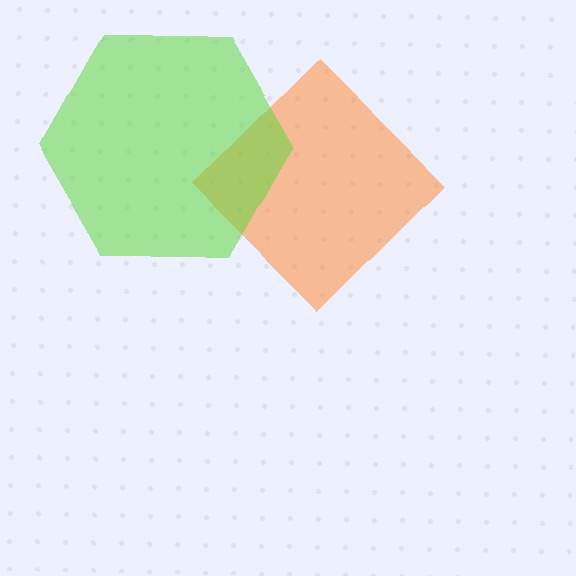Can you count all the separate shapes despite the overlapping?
Yes, there are 2 separate shapes.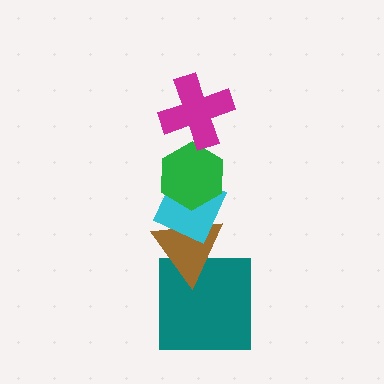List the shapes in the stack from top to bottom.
From top to bottom: the magenta cross, the green hexagon, the cyan diamond, the brown triangle, the teal square.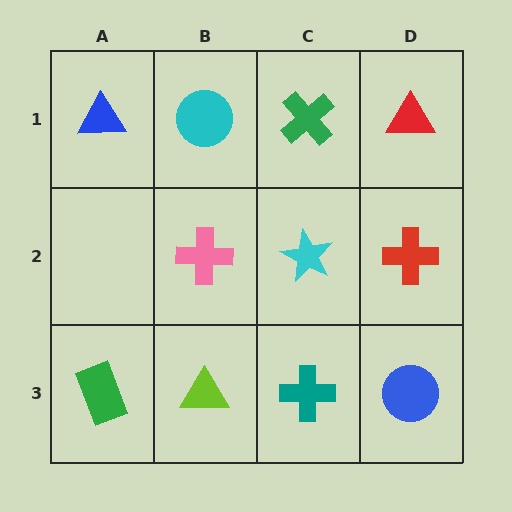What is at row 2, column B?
A pink cross.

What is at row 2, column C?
A cyan star.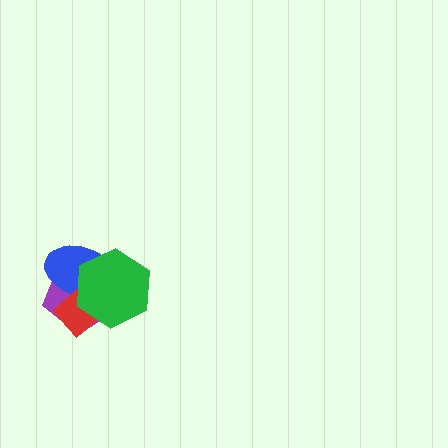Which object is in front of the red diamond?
The green hexagon is in front of the red diamond.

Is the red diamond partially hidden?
Yes, it is partially covered by another shape.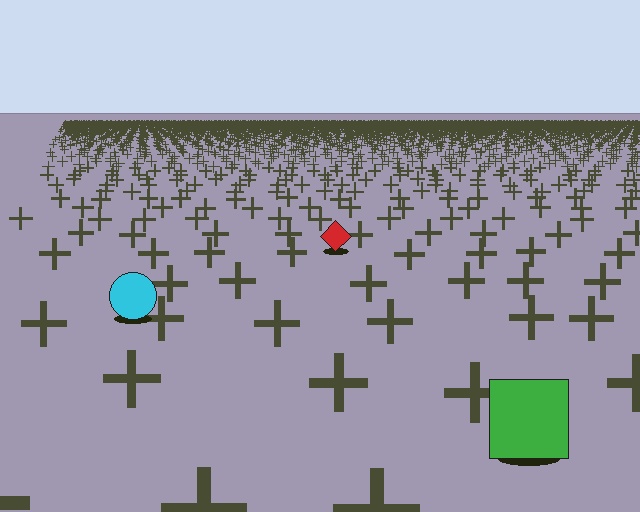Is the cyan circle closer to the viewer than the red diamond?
Yes. The cyan circle is closer — you can tell from the texture gradient: the ground texture is coarser near it.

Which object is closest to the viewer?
The green square is closest. The texture marks near it are larger and more spread out.